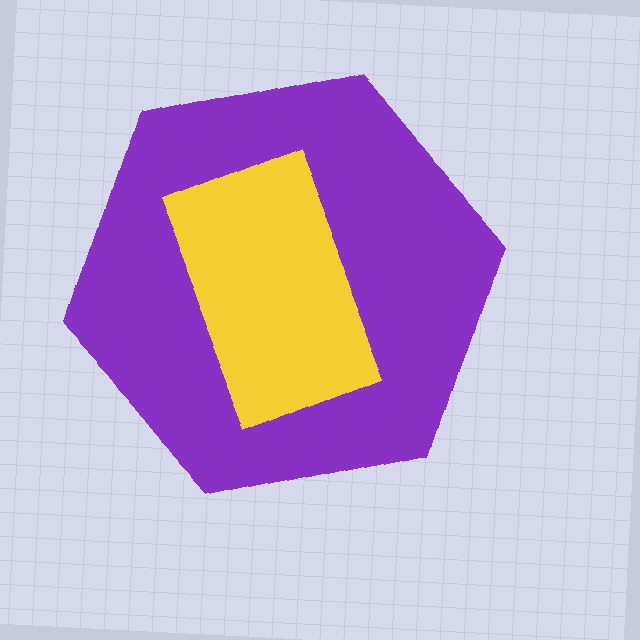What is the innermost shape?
The yellow rectangle.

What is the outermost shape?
The purple hexagon.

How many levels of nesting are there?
2.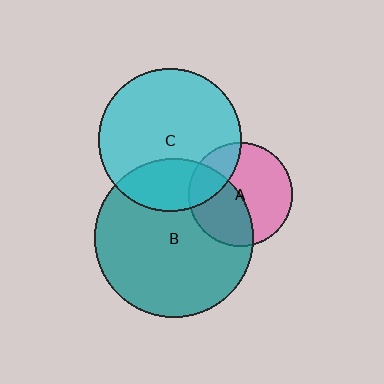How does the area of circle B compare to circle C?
Approximately 1.2 times.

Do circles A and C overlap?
Yes.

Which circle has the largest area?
Circle B (teal).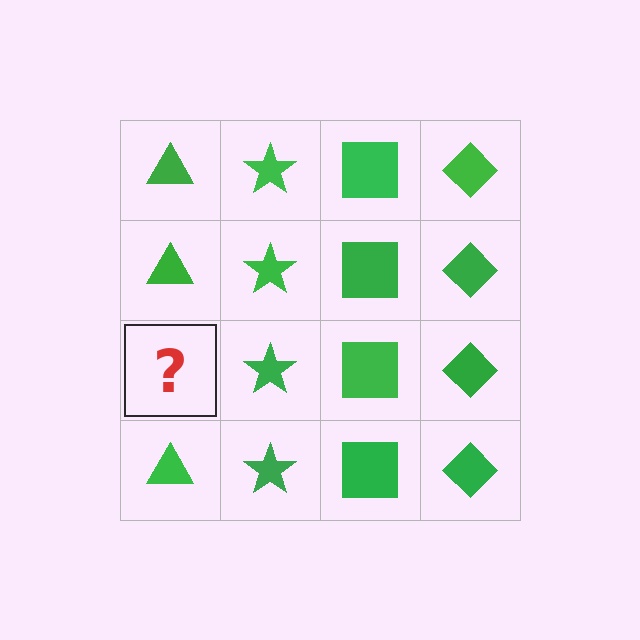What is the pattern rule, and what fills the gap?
The rule is that each column has a consistent shape. The gap should be filled with a green triangle.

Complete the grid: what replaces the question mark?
The question mark should be replaced with a green triangle.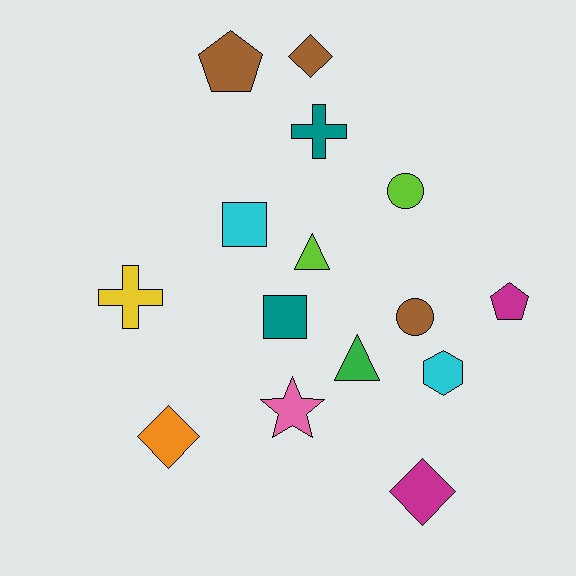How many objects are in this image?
There are 15 objects.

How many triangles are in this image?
There are 2 triangles.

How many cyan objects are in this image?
There are 2 cyan objects.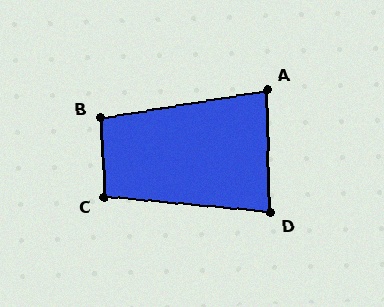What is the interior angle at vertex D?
Approximately 83 degrees (acute).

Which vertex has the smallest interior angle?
A, at approximately 82 degrees.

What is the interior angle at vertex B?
Approximately 97 degrees (obtuse).